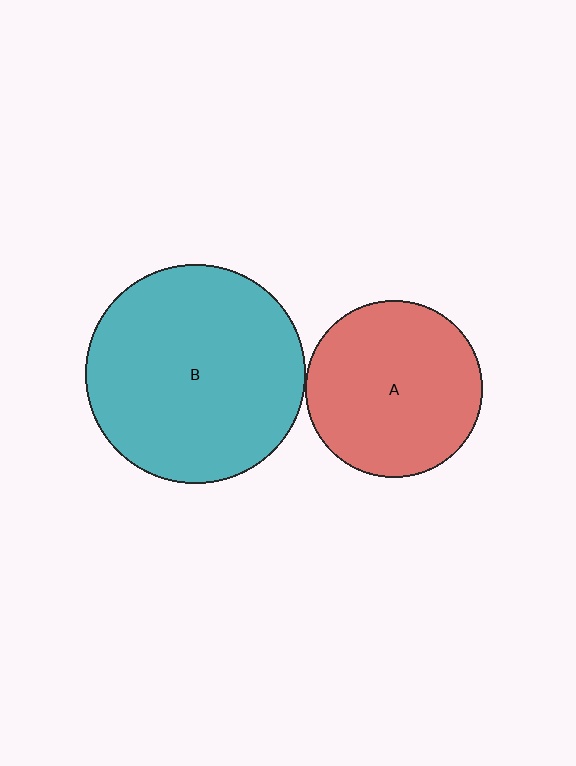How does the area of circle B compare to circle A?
Approximately 1.5 times.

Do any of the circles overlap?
No, none of the circles overlap.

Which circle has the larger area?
Circle B (teal).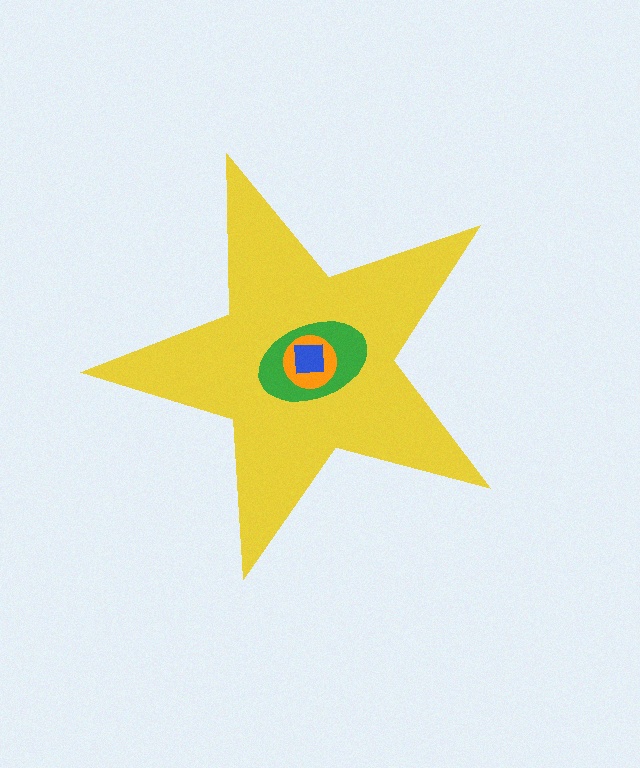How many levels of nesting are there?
4.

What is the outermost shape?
The yellow star.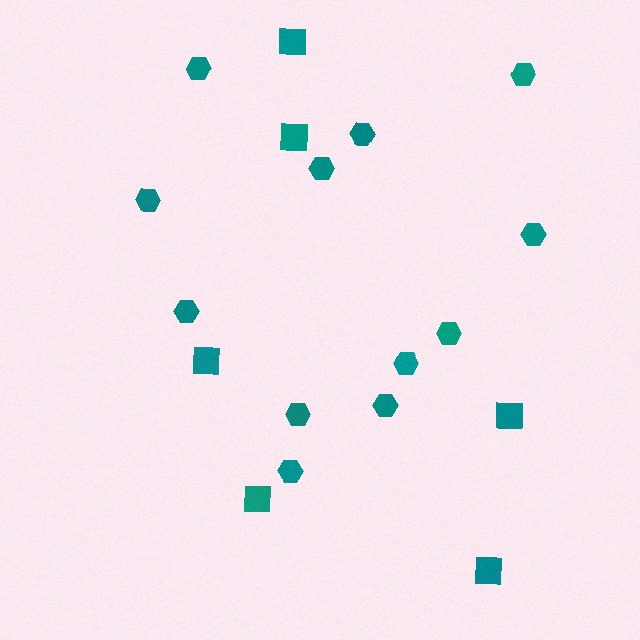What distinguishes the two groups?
There are 2 groups: one group of squares (6) and one group of hexagons (12).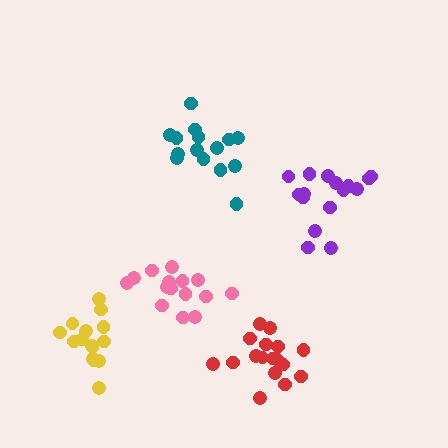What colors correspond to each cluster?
The clusters are colored: pink, teal, purple, red, yellow.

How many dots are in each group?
Group 1: 15 dots, Group 2: 15 dots, Group 3: 16 dots, Group 4: 17 dots, Group 5: 15 dots (78 total).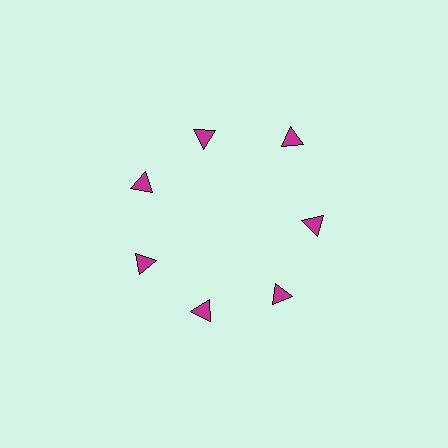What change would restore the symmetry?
The symmetry would be restored by moving it inward, back onto the ring so that all 7 triangles sit at equal angles and equal distance from the center.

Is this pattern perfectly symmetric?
No. The 7 magenta triangles are arranged in a ring, but one element near the 1 o'clock position is pushed outward from the center, breaking the 7-fold rotational symmetry.